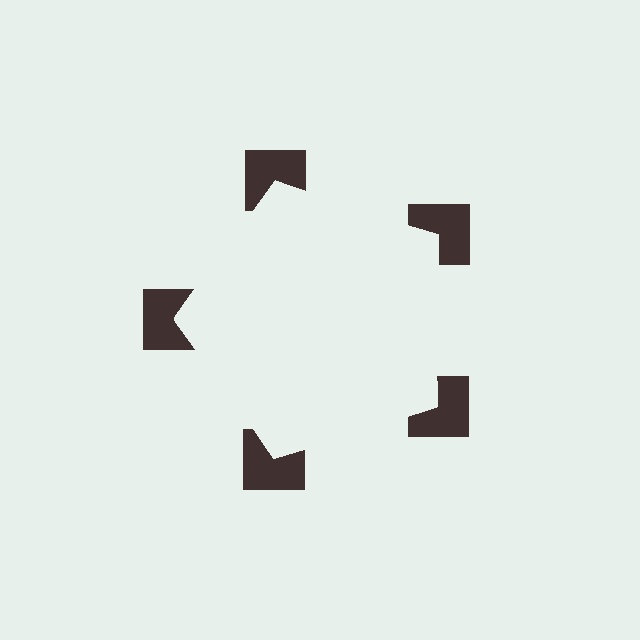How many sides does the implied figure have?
5 sides.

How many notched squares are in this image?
There are 5 — one at each vertex of the illusory pentagon.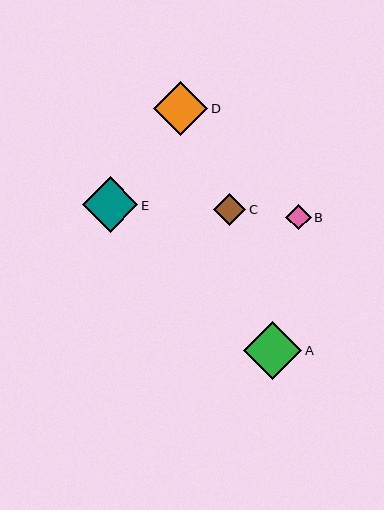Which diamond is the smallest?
Diamond B is the smallest with a size of approximately 26 pixels.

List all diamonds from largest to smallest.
From largest to smallest: A, E, D, C, B.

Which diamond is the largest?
Diamond A is the largest with a size of approximately 58 pixels.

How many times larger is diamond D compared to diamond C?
Diamond D is approximately 1.7 times the size of diamond C.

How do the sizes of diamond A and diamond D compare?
Diamond A and diamond D are approximately the same size.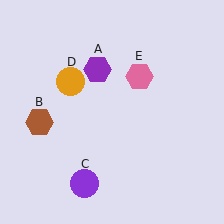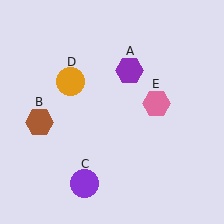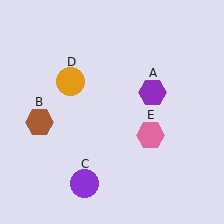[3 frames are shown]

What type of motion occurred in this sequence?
The purple hexagon (object A), pink hexagon (object E) rotated clockwise around the center of the scene.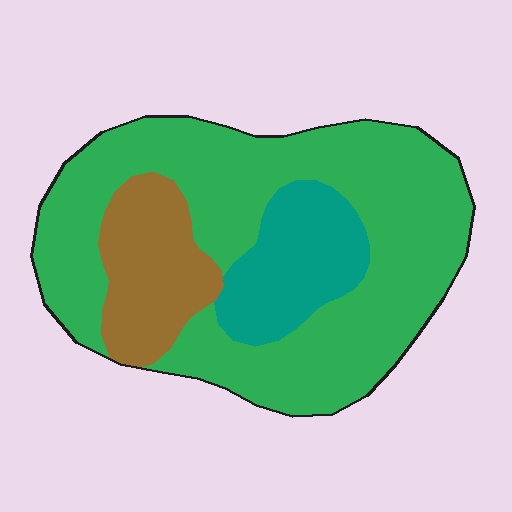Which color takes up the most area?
Green, at roughly 65%.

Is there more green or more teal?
Green.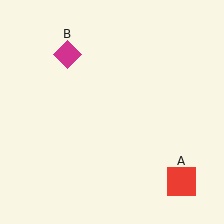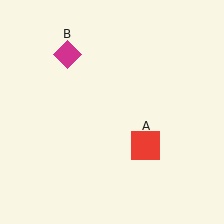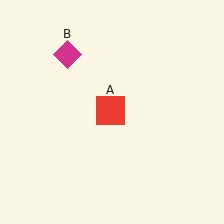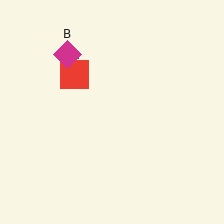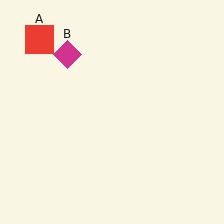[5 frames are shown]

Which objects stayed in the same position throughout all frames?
Magenta diamond (object B) remained stationary.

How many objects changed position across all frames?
1 object changed position: red square (object A).